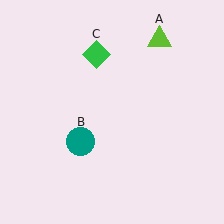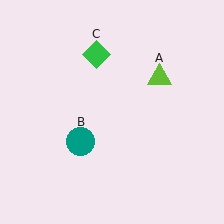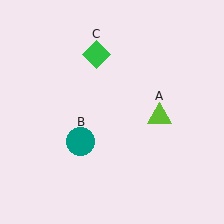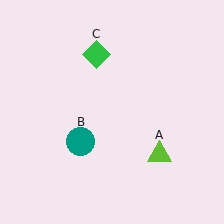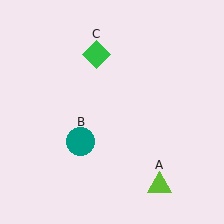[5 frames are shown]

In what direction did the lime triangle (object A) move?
The lime triangle (object A) moved down.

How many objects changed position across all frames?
1 object changed position: lime triangle (object A).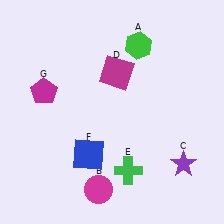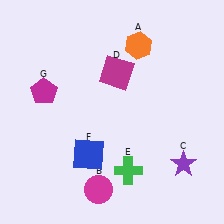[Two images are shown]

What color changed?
The hexagon (A) changed from green in Image 1 to orange in Image 2.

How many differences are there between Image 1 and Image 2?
There is 1 difference between the two images.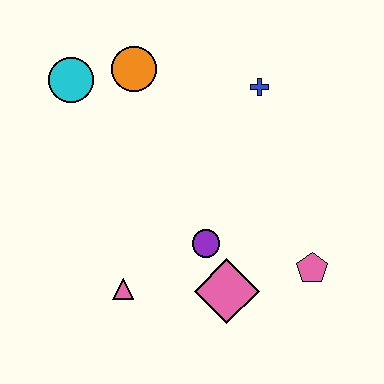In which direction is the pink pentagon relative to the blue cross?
The pink pentagon is below the blue cross.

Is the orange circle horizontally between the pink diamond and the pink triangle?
Yes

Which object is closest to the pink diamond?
The purple circle is closest to the pink diamond.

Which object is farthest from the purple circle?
The cyan circle is farthest from the purple circle.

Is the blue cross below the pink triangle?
No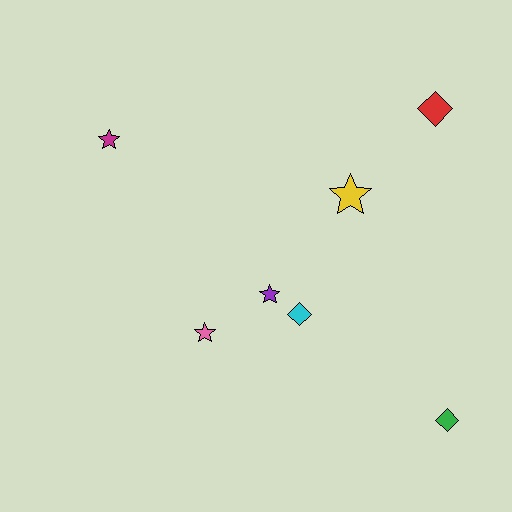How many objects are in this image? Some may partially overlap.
There are 7 objects.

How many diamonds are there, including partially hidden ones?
There are 3 diamonds.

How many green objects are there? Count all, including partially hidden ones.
There is 1 green object.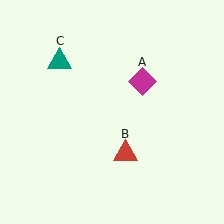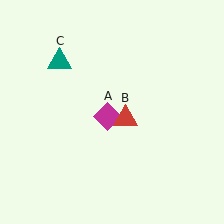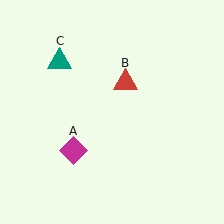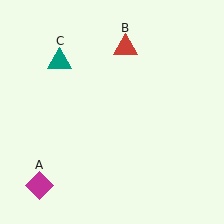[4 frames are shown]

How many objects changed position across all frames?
2 objects changed position: magenta diamond (object A), red triangle (object B).